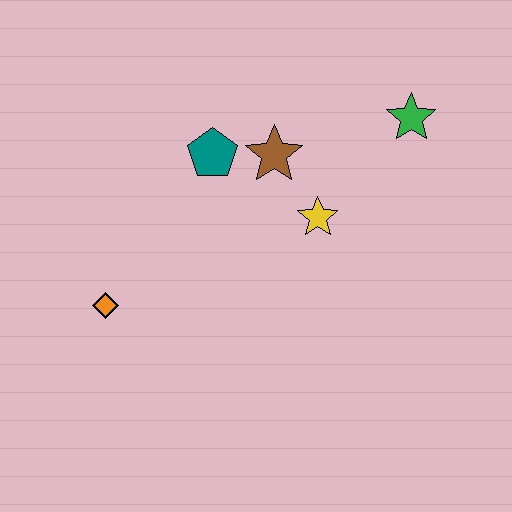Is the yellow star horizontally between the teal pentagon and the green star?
Yes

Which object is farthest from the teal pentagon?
The green star is farthest from the teal pentagon.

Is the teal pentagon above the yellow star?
Yes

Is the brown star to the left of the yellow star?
Yes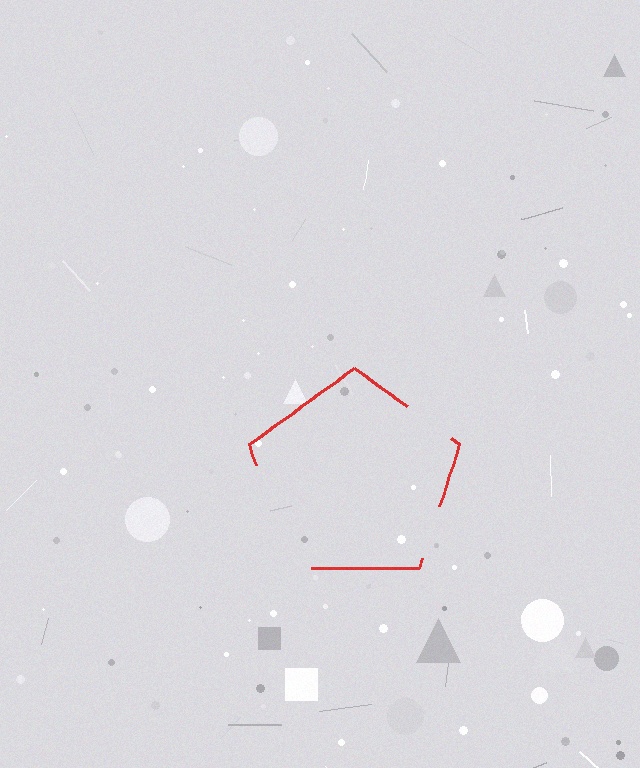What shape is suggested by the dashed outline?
The dashed outline suggests a pentagon.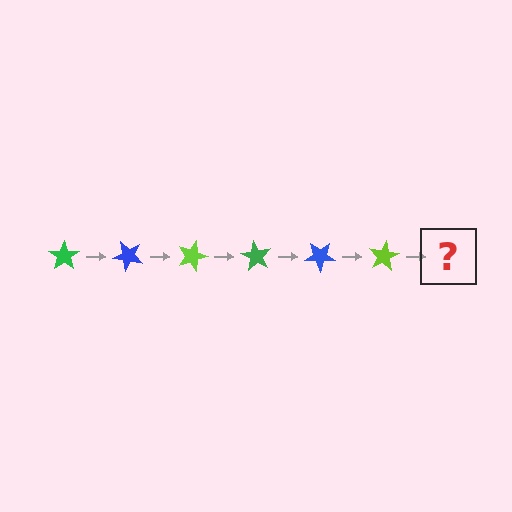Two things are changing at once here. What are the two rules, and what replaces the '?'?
The two rules are that it rotates 45 degrees each step and the color cycles through green, blue, and lime. The '?' should be a green star, rotated 270 degrees from the start.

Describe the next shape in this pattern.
It should be a green star, rotated 270 degrees from the start.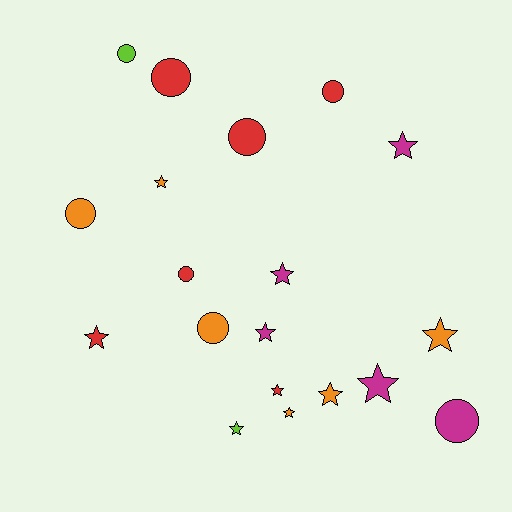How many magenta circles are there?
There is 1 magenta circle.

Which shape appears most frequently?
Star, with 11 objects.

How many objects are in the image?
There are 19 objects.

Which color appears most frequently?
Orange, with 6 objects.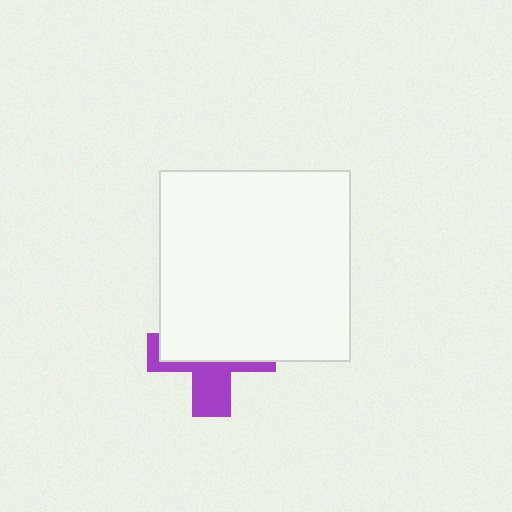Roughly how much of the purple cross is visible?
A small part of it is visible (roughly 40%).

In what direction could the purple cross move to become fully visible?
The purple cross could move down. That would shift it out from behind the white square entirely.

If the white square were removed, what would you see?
You would see the complete purple cross.